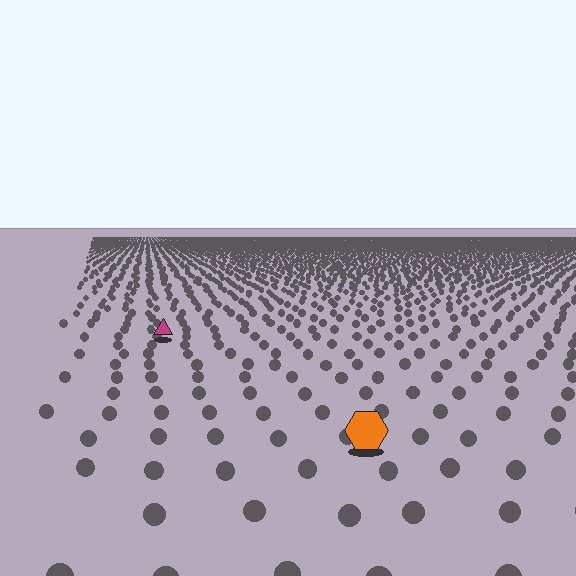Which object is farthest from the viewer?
The magenta triangle is farthest from the viewer. It appears smaller and the ground texture around it is denser.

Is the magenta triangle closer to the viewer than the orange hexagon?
No. The orange hexagon is closer — you can tell from the texture gradient: the ground texture is coarser near it.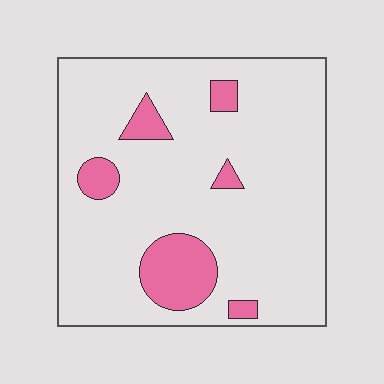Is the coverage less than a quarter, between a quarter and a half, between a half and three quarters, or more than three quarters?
Less than a quarter.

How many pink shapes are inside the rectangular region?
6.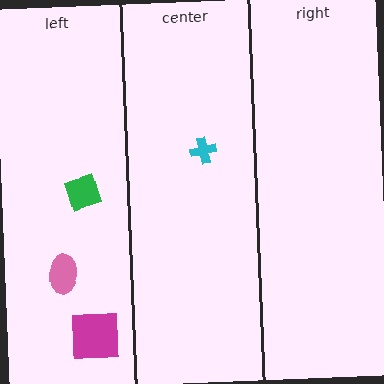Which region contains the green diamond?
The left region.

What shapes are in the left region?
The pink ellipse, the magenta square, the green diamond.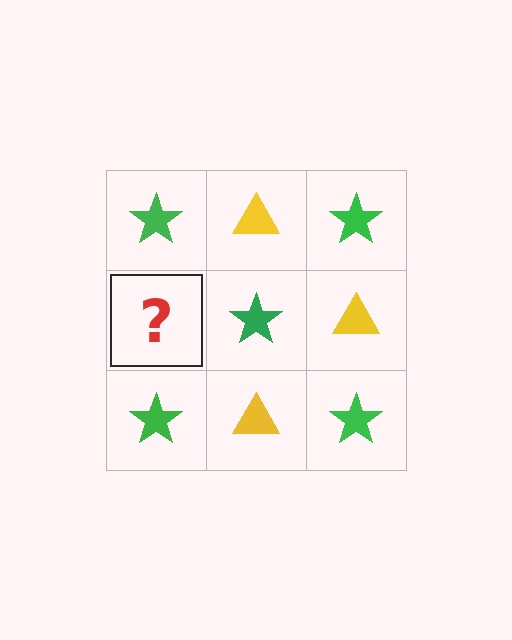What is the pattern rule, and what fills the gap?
The rule is that it alternates green star and yellow triangle in a checkerboard pattern. The gap should be filled with a yellow triangle.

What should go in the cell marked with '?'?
The missing cell should contain a yellow triangle.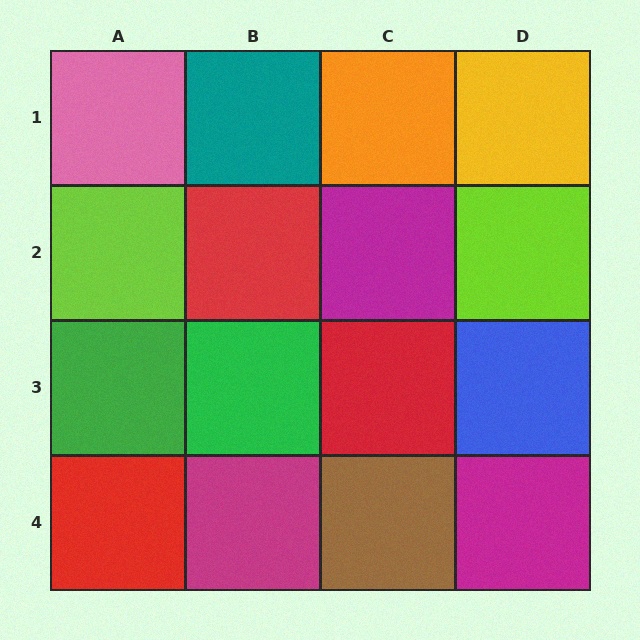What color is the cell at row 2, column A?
Lime.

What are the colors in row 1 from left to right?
Pink, teal, orange, yellow.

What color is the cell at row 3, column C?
Red.